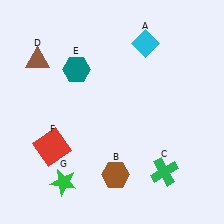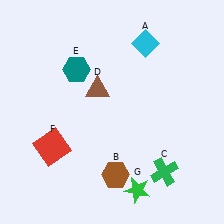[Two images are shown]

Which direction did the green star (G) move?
The green star (G) moved right.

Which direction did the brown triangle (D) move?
The brown triangle (D) moved right.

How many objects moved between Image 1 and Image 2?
2 objects moved between the two images.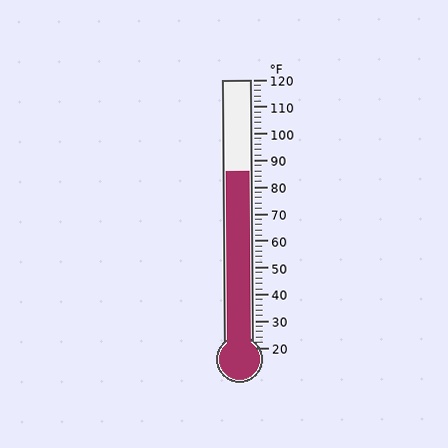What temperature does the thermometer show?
The thermometer shows approximately 86°F.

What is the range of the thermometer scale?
The thermometer scale ranges from 20°F to 120°F.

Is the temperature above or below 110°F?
The temperature is below 110°F.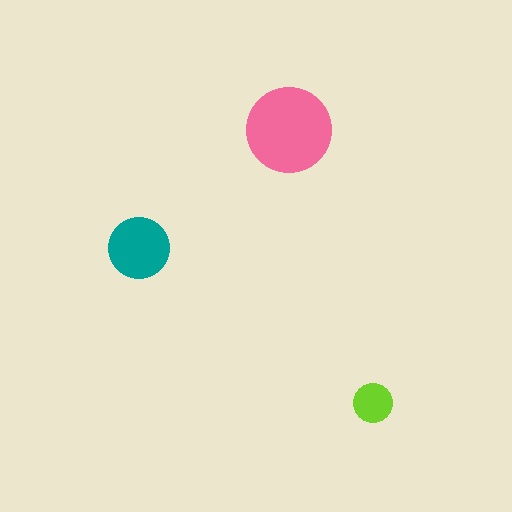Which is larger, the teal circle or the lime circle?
The teal one.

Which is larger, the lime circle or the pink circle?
The pink one.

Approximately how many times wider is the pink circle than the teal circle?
About 1.5 times wider.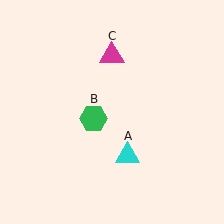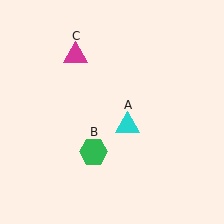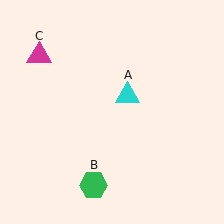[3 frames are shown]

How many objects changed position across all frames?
3 objects changed position: cyan triangle (object A), green hexagon (object B), magenta triangle (object C).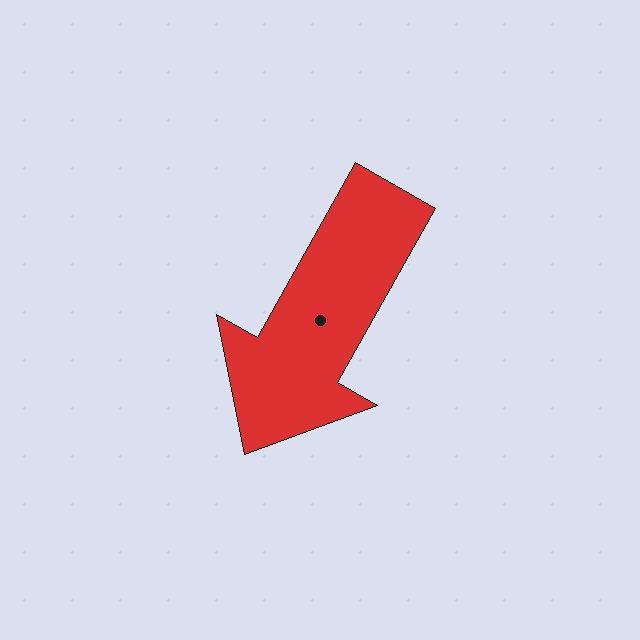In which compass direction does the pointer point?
Southwest.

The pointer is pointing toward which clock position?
Roughly 7 o'clock.